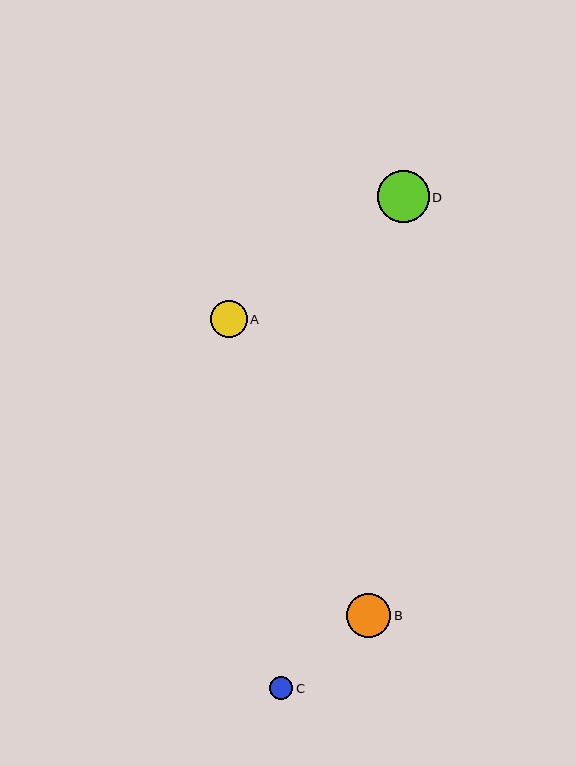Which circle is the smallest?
Circle C is the smallest with a size of approximately 23 pixels.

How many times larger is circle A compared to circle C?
Circle A is approximately 1.6 times the size of circle C.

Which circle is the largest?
Circle D is the largest with a size of approximately 51 pixels.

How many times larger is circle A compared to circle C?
Circle A is approximately 1.6 times the size of circle C.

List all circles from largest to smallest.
From largest to smallest: D, B, A, C.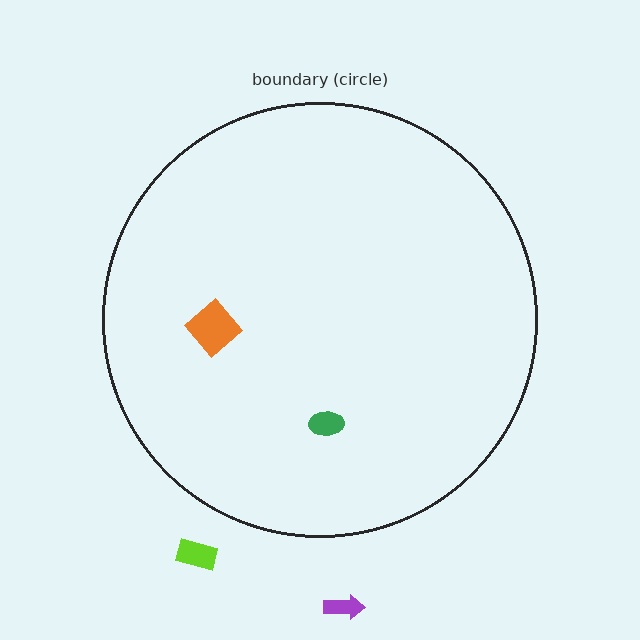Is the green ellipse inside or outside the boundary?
Inside.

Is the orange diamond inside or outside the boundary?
Inside.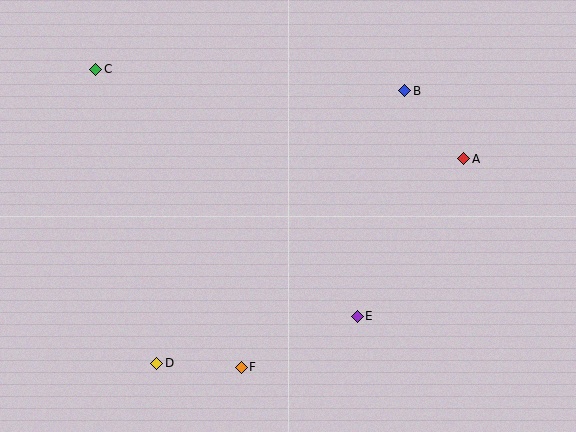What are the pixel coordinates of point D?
Point D is at (157, 364).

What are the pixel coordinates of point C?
Point C is at (96, 69).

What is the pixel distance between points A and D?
The distance between A and D is 369 pixels.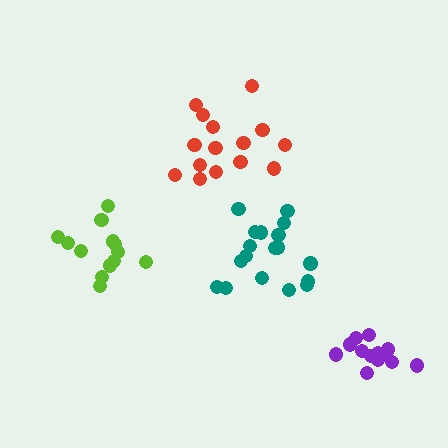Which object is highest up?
The red cluster is topmost.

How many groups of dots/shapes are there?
There are 4 groups.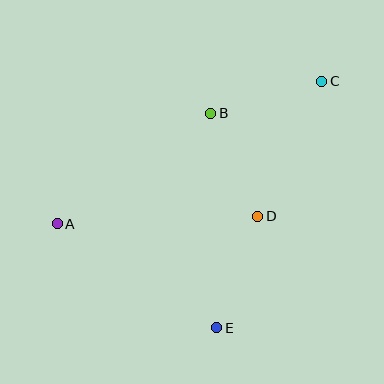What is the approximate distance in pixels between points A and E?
The distance between A and E is approximately 190 pixels.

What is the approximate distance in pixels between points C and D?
The distance between C and D is approximately 149 pixels.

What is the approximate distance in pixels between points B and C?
The distance between B and C is approximately 115 pixels.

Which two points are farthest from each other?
Points A and C are farthest from each other.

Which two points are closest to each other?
Points B and D are closest to each other.